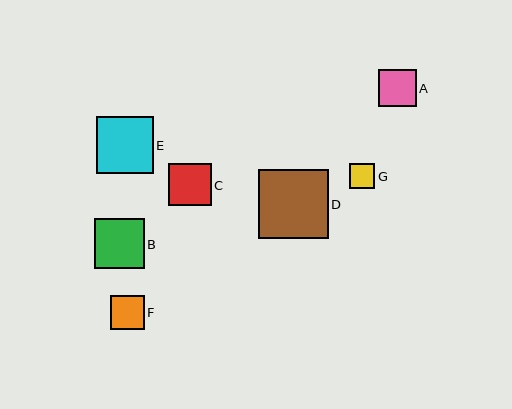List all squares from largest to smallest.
From largest to smallest: D, E, B, C, A, F, G.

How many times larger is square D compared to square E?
Square D is approximately 1.2 times the size of square E.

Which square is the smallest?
Square G is the smallest with a size of approximately 26 pixels.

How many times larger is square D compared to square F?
Square D is approximately 2.0 times the size of square F.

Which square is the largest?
Square D is the largest with a size of approximately 70 pixels.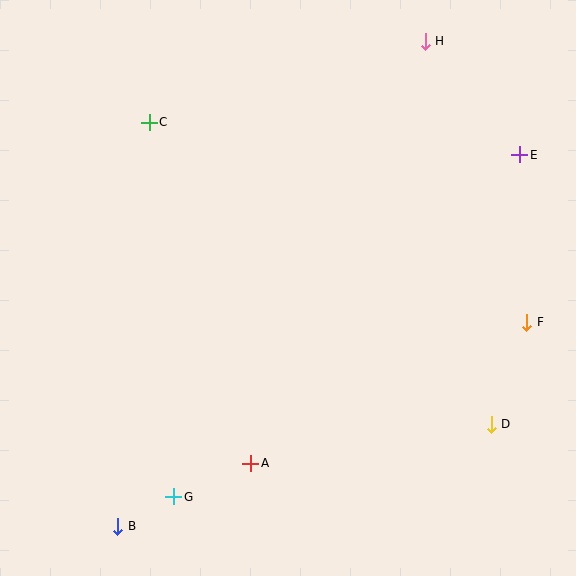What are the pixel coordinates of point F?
Point F is at (527, 322).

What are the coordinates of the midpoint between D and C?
The midpoint between D and C is at (320, 273).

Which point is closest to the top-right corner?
Point H is closest to the top-right corner.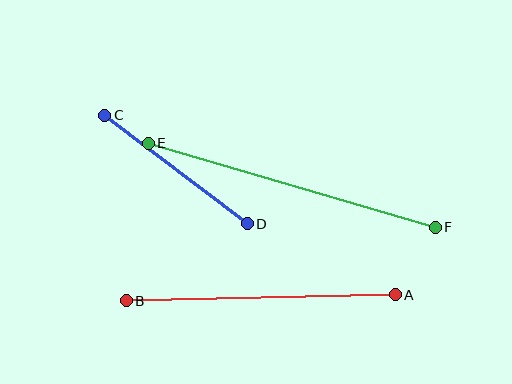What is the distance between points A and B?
The distance is approximately 269 pixels.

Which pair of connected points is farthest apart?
Points E and F are farthest apart.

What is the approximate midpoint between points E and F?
The midpoint is at approximately (292, 185) pixels.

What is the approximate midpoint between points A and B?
The midpoint is at approximately (261, 298) pixels.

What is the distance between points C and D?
The distance is approximately 179 pixels.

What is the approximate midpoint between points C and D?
The midpoint is at approximately (176, 169) pixels.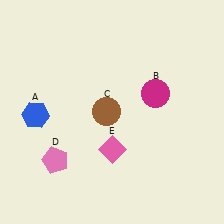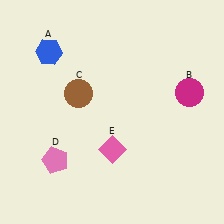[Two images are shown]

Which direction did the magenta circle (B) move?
The magenta circle (B) moved right.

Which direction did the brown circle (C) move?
The brown circle (C) moved left.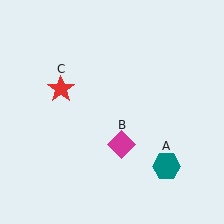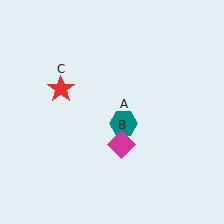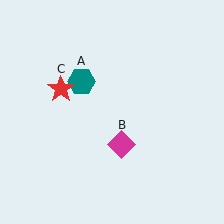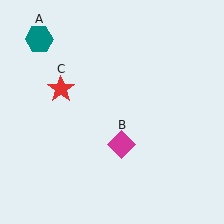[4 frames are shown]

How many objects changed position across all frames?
1 object changed position: teal hexagon (object A).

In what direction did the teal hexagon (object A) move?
The teal hexagon (object A) moved up and to the left.